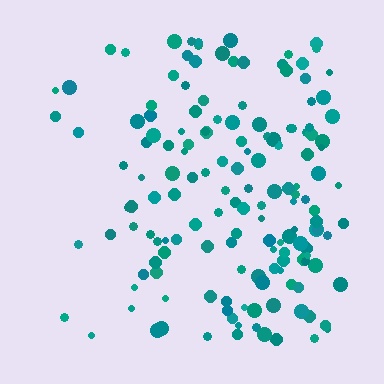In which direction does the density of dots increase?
From left to right, with the right side densest.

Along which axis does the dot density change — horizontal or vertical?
Horizontal.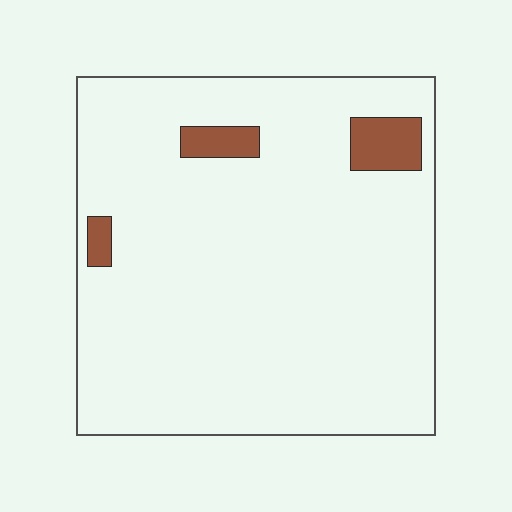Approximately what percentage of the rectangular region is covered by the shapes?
Approximately 5%.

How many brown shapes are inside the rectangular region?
3.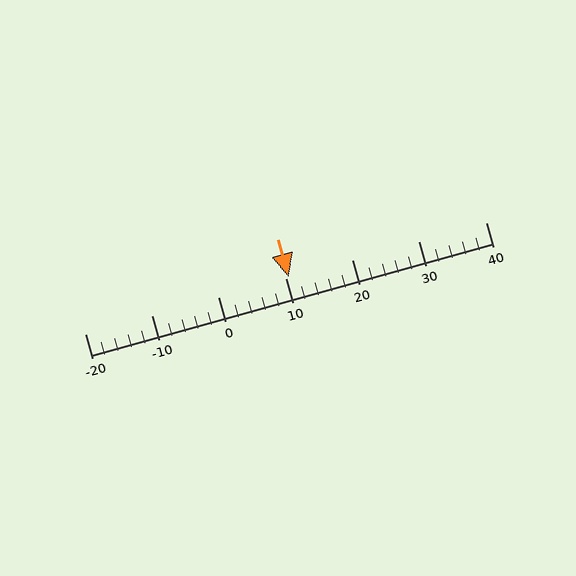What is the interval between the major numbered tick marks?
The major tick marks are spaced 10 units apart.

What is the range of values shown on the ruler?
The ruler shows values from -20 to 40.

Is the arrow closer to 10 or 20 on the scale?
The arrow is closer to 10.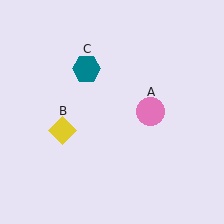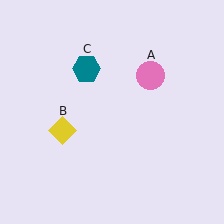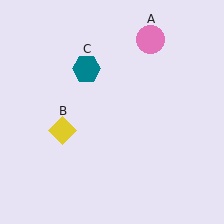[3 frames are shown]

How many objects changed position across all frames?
1 object changed position: pink circle (object A).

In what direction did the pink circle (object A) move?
The pink circle (object A) moved up.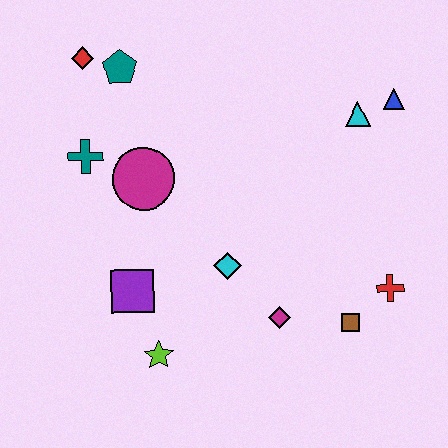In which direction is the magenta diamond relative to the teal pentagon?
The magenta diamond is below the teal pentagon.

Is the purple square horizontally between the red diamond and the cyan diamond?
Yes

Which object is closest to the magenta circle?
The teal cross is closest to the magenta circle.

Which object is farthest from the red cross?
The red diamond is farthest from the red cross.